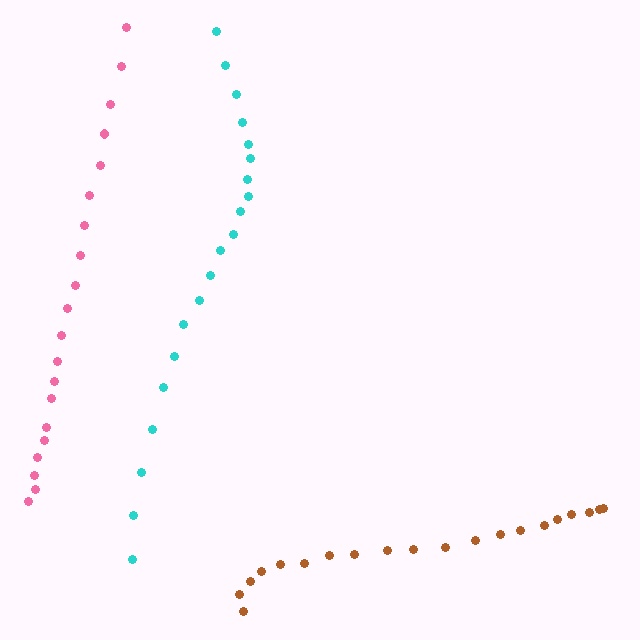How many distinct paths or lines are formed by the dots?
There are 3 distinct paths.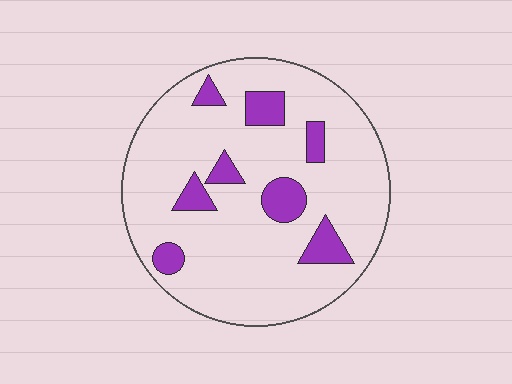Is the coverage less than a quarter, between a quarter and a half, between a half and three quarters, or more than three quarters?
Less than a quarter.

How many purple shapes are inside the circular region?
8.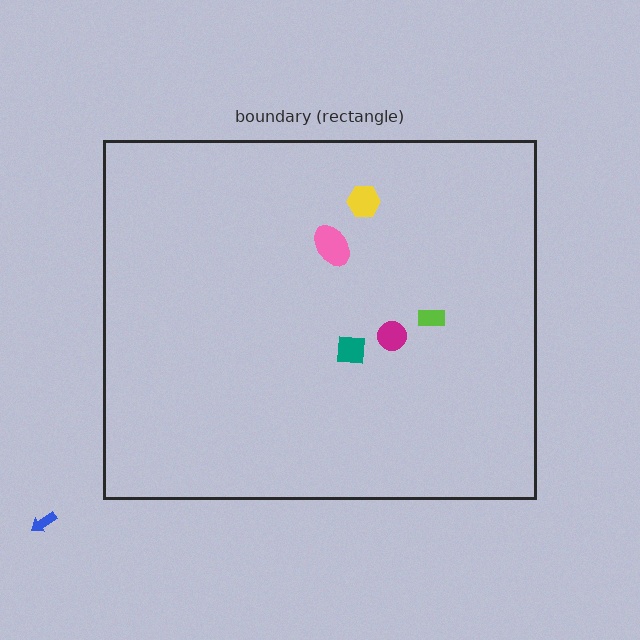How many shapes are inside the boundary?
5 inside, 1 outside.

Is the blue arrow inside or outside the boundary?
Outside.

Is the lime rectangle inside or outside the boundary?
Inside.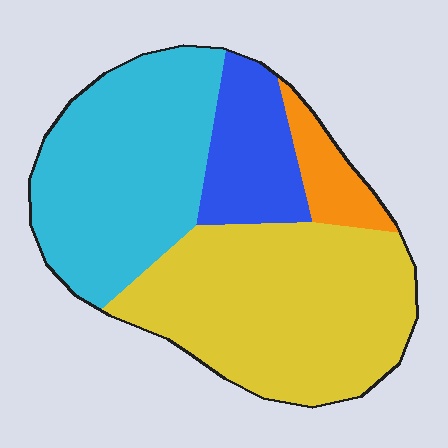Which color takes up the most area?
Yellow, at roughly 45%.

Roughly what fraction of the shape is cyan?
Cyan covers roughly 35% of the shape.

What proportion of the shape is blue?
Blue covers 14% of the shape.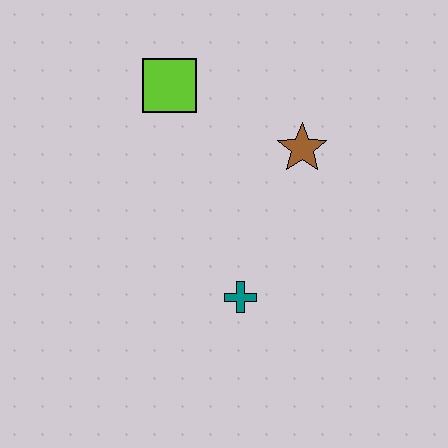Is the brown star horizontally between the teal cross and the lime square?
No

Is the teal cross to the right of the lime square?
Yes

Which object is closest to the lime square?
The brown star is closest to the lime square.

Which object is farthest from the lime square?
The teal cross is farthest from the lime square.